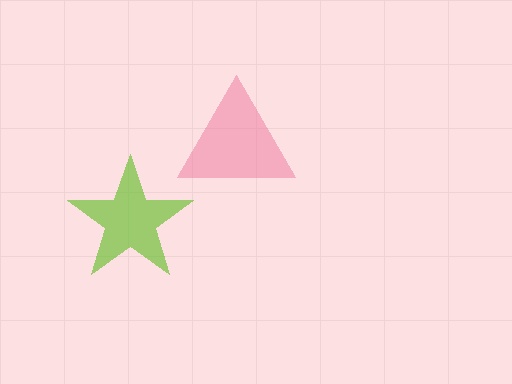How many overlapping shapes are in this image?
There are 2 overlapping shapes in the image.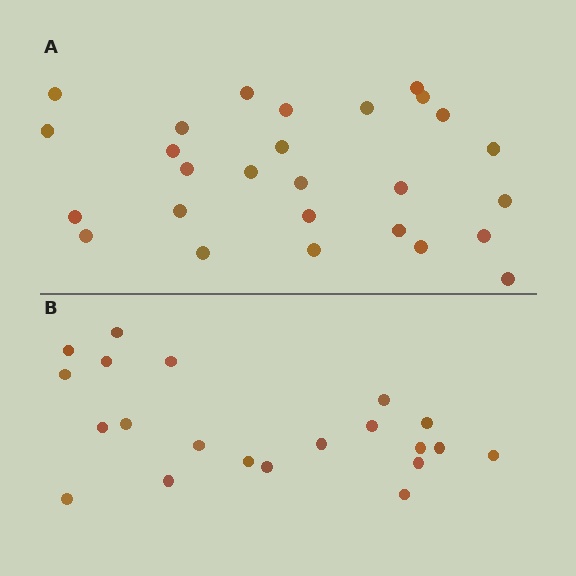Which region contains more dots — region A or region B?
Region A (the top region) has more dots.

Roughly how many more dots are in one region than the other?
Region A has about 6 more dots than region B.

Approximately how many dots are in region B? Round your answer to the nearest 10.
About 20 dots. (The exact count is 21, which rounds to 20.)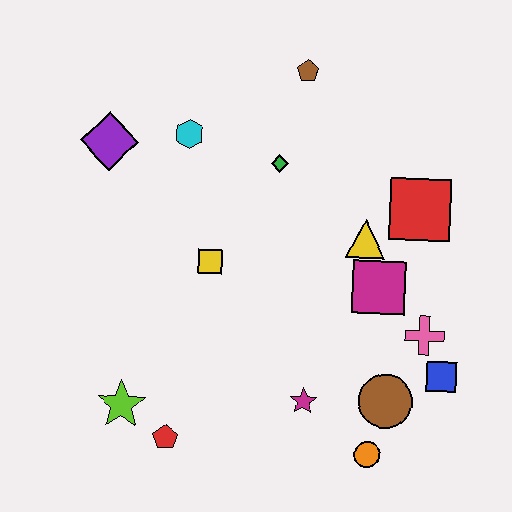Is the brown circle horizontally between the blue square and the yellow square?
Yes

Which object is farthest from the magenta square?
The purple diamond is farthest from the magenta square.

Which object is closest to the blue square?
The pink cross is closest to the blue square.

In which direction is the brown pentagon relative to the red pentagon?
The brown pentagon is above the red pentagon.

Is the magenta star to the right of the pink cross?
No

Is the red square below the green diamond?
Yes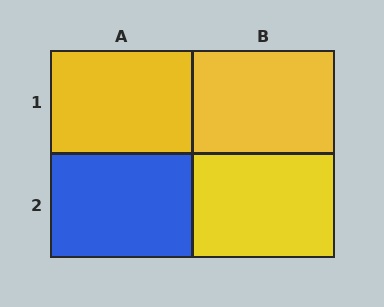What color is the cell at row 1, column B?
Yellow.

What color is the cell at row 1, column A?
Yellow.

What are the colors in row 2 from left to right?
Blue, yellow.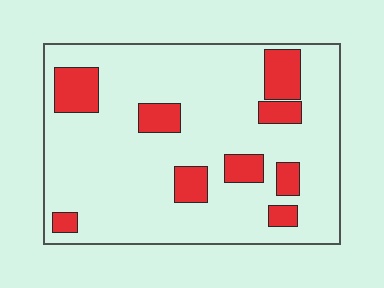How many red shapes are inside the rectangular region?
9.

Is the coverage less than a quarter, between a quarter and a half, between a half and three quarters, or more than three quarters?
Less than a quarter.